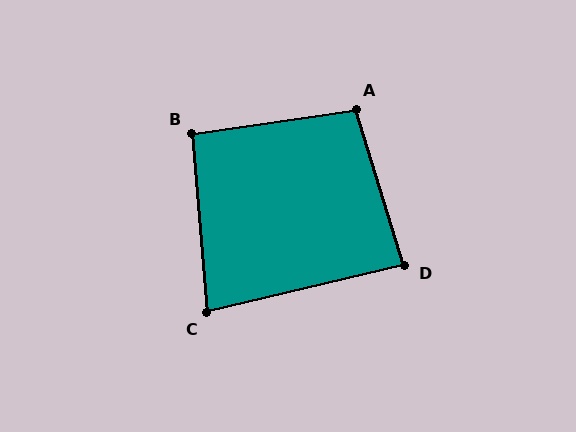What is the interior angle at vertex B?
Approximately 94 degrees (approximately right).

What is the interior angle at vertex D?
Approximately 86 degrees (approximately right).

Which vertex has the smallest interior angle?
C, at approximately 81 degrees.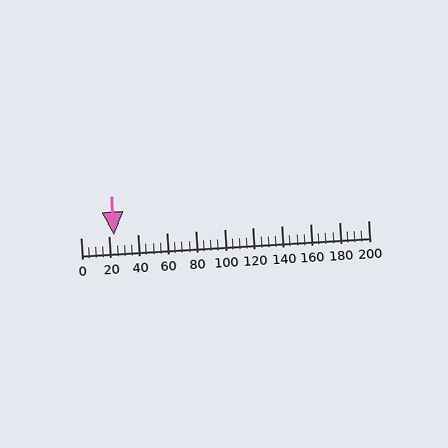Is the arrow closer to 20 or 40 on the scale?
The arrow is closer to 20.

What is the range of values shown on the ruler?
The ruler shows values from 0 to 200.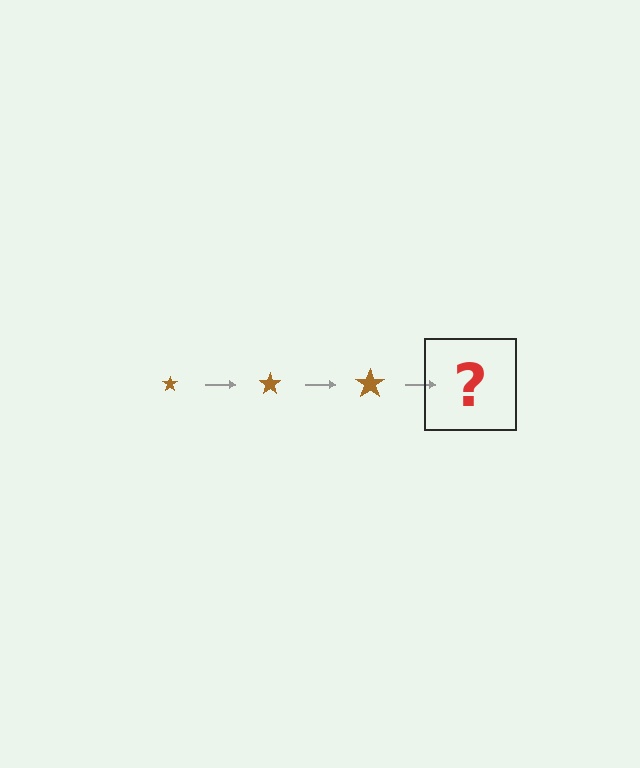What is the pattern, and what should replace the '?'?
The pattern is that the star gets progressively larger each step. The '?' should be a brown star, larger than the previous one.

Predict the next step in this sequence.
The next step is a brown star, larger than the previous one.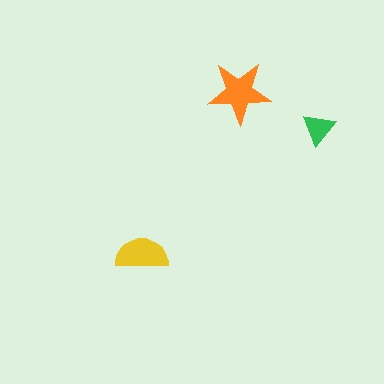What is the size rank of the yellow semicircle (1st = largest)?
2nd.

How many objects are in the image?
There are 3 objects in the image.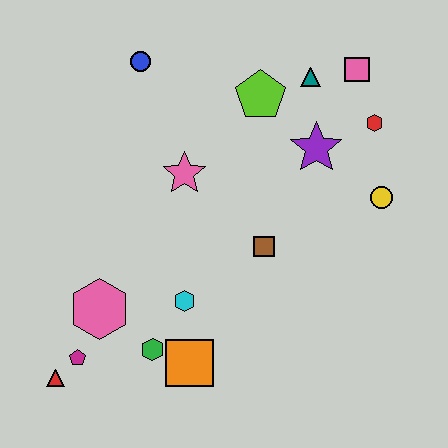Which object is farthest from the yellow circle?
The red triangle is farthest from the yellow circle.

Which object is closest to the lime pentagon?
The teal triangle is closest to the lime pentagon.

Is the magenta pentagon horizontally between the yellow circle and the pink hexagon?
No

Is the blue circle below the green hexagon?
No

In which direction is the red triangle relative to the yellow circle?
The red triangle is to the left of the yellow circle.